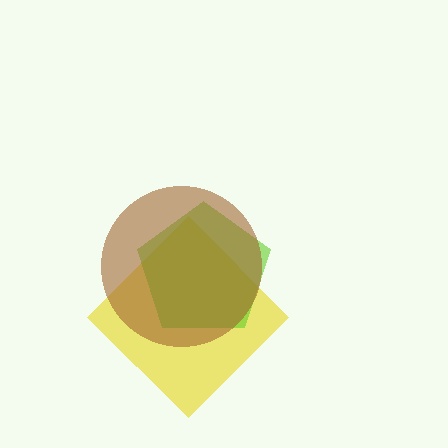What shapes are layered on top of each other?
The layered shapes are: a yellow diamond, a lime pentagon, a brown circle.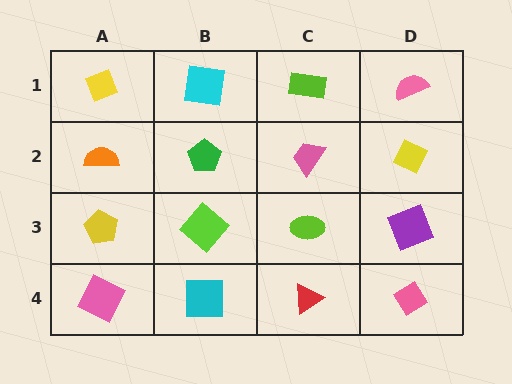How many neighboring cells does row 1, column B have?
3.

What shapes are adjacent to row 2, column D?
A pink semicircle (row 1, column D), a purple square (row 3, column D), a pink trapezoid (row 2, column C).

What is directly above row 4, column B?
A lime diamond.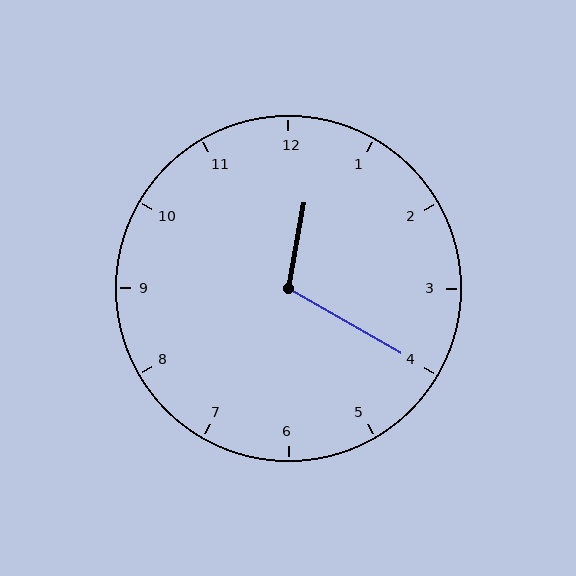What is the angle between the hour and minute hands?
Approximately 110 degrees.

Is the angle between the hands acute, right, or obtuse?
It is obtuse.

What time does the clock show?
12:20.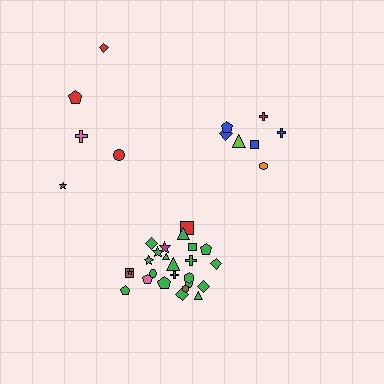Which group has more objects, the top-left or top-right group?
The top-right group.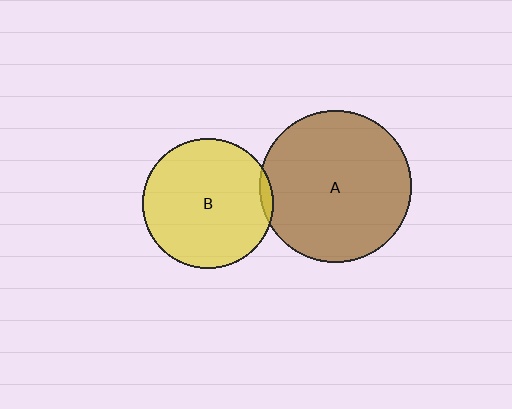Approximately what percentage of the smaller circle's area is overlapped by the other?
Approximately 5%.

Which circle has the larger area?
Circle A (brown).